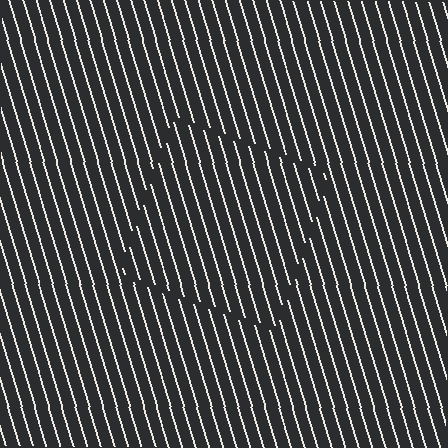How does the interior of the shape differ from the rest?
The interior of the shape contains the same grating, shifted by half a period — the contour is defined by the phase discontinuity where line-ends from the inner and outer gratings abut.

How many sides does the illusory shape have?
4 sides — the line-ends trace a square.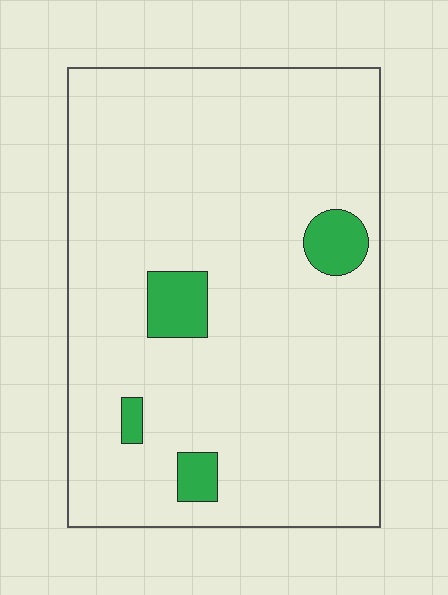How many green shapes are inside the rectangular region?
4.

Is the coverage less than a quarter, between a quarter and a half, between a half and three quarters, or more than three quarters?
Less than a quarter.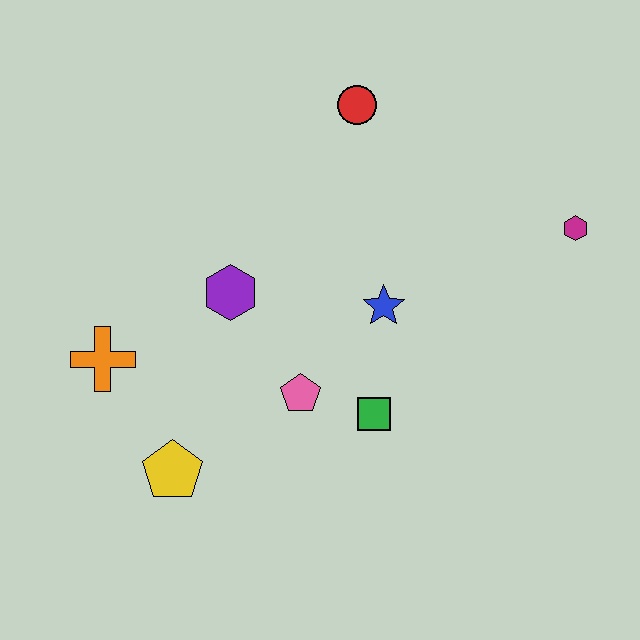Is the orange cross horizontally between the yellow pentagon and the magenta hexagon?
No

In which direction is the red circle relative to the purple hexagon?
The red circle is above the purple hexagon.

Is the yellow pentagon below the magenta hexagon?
Yes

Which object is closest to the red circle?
The blue star is closest to the red circle.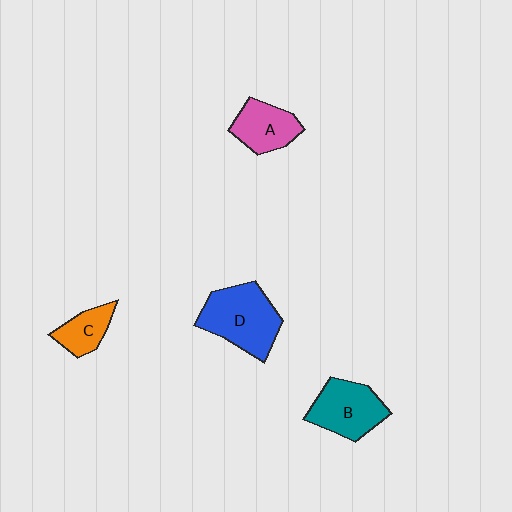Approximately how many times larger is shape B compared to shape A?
Approximately 1.3 times.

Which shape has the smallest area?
Shape C (orange).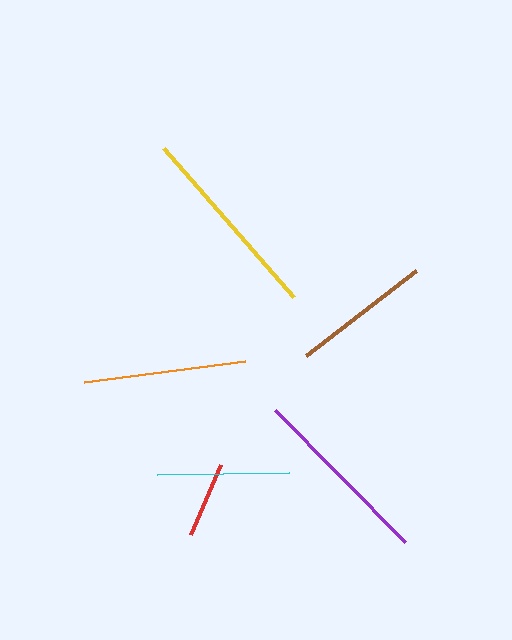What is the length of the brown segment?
The brown segment is approximately 139 pixels long.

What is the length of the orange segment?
The orange segment is approximately 162 pixels long.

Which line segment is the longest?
The yellow line is the longest at approximately 198 pixels.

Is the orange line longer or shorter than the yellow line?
The yellow line is longer than the orange line.